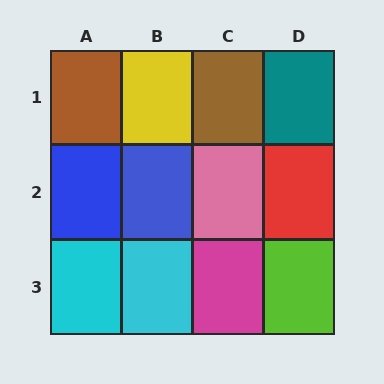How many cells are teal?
1 cell is teal.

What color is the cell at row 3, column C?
Magenta.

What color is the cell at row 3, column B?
Cyan.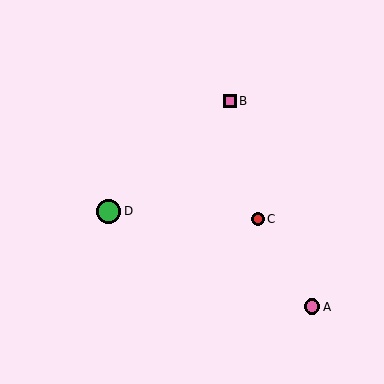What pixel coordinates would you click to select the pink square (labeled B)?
Click at (230, 101) to select the pink square B.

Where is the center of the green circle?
The center of the green circle is at (108, 211).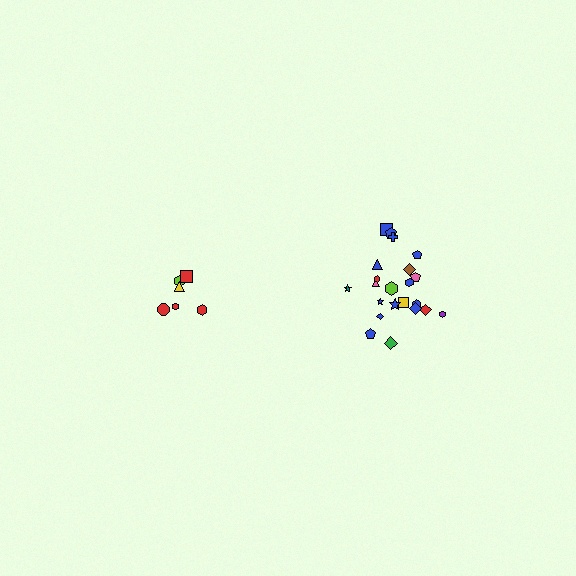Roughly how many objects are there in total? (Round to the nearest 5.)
Roughly 30 objects in total.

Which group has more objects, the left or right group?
The right group.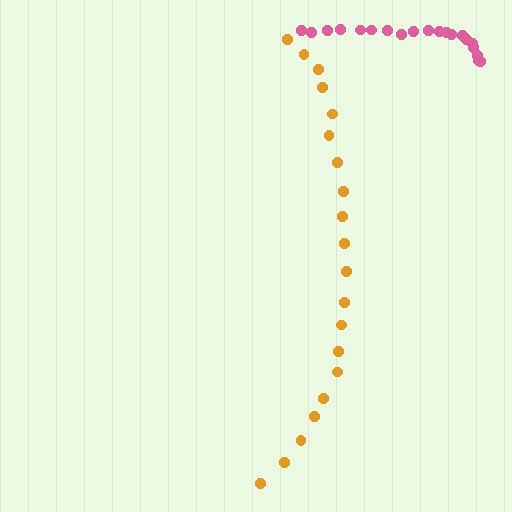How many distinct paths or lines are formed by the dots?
There are 2 distinct paths.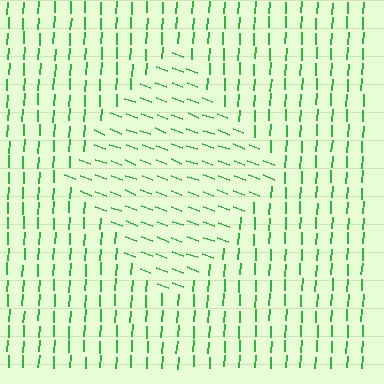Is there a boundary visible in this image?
Yes, there is a texture boundary formed by a change in line orientation.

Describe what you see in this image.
The image is filled with small green line segments. A diamond region in the image has lines oriented differently from the surrounding lines, creating a visible texture boundary.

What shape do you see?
I see a diamond.